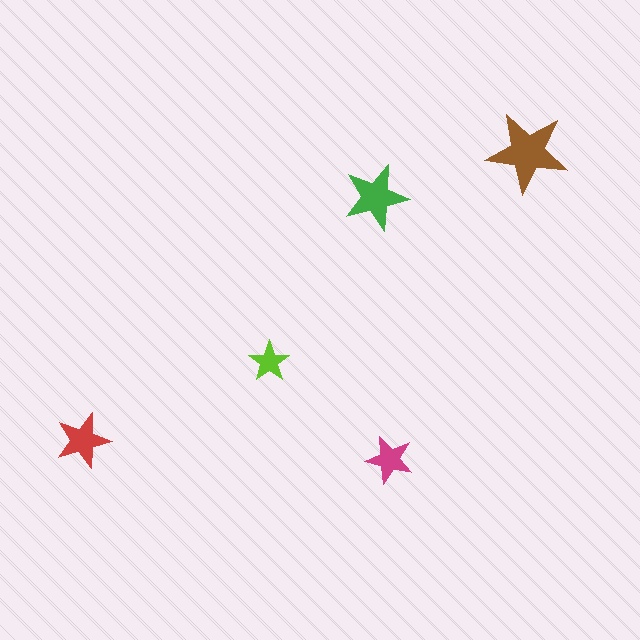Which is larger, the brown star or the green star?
The brown one.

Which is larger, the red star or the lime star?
The red one.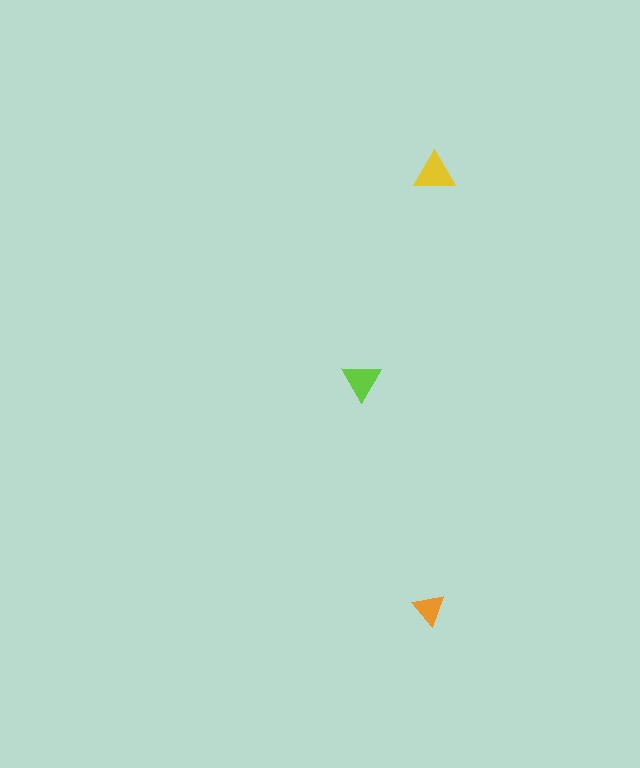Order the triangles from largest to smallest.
the yellow one, the lime one, the orange one.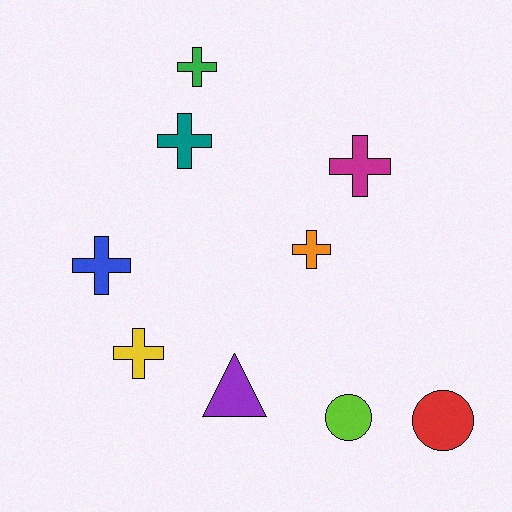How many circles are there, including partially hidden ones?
There are 2 circles.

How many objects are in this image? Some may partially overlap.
There are 9 objects.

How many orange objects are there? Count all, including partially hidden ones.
There is 1 orange object.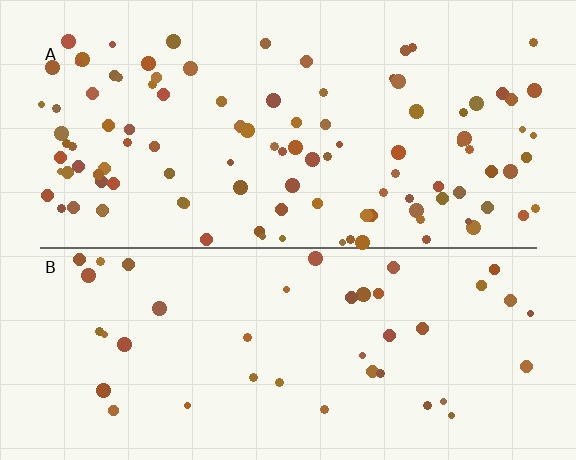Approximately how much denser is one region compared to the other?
Approximately 2.5× — region A over region B.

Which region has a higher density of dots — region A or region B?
A (the top).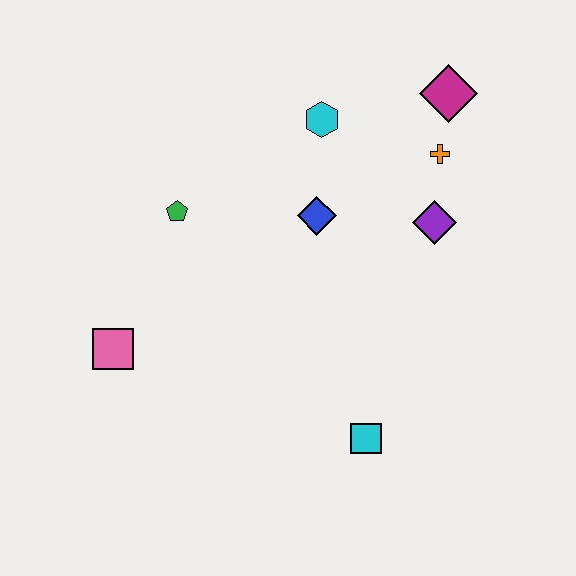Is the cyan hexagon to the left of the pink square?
No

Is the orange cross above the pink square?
Yes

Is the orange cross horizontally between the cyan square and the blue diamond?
No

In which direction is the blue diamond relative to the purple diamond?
The blue diamond is to the left of the purple diamond.